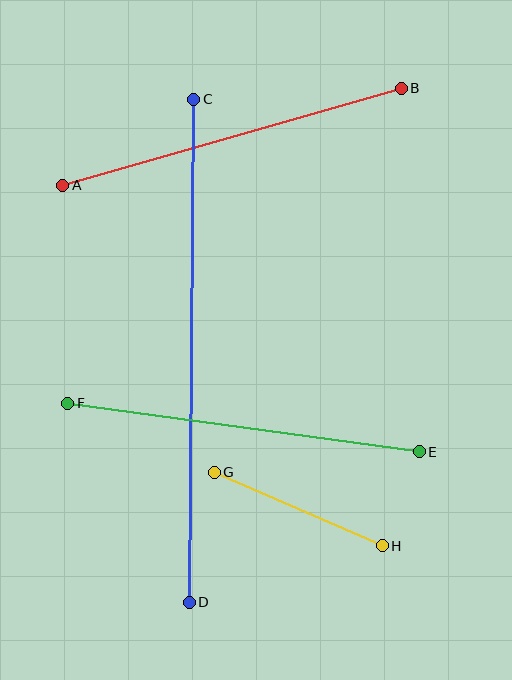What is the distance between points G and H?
The distance is approximately 183 pixels.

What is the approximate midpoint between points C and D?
The midpoint is at approximately (191, 351) pixels.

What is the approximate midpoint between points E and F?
The midpoint is at approximately (243, 428) pixels.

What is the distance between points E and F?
The distance is approximately 355 pixels.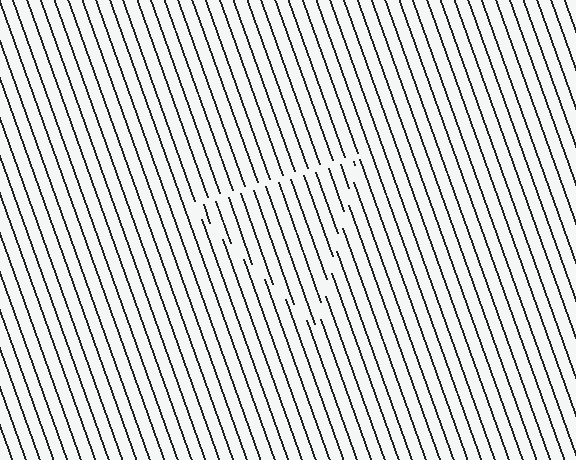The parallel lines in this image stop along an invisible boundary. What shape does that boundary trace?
An illusory triangle. The interior of the shape contains the same grating, shifted by half a period — the contour is defined by the phase discontinuity where line-ends from the inner and outer gratings abut.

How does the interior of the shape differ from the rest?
The interior of the shape contains the same grating, shifted by half a period — the contour is defined by the phase discontinuity where line-ends from the inner and outer gratings abut.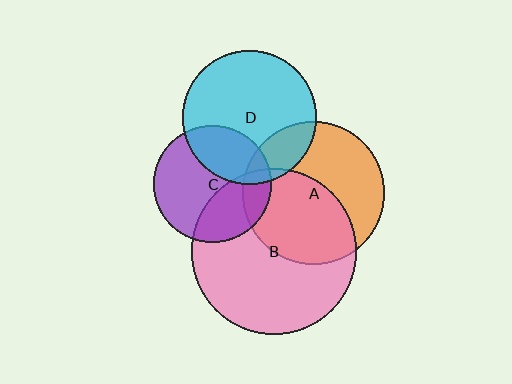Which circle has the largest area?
Circle B (pink).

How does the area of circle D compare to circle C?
Approximately 1.3 times.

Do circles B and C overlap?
Yes.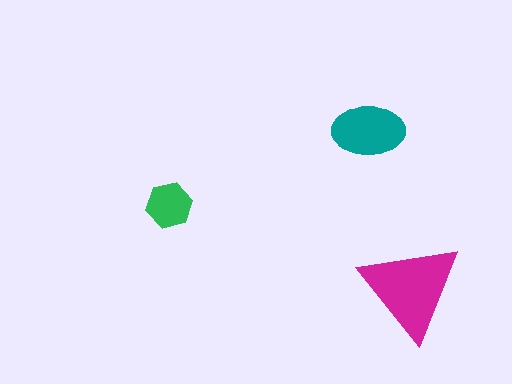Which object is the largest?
The magenta triangle.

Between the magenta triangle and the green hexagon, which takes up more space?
The magenta triangle.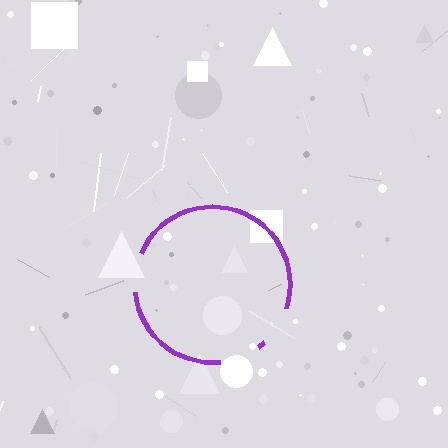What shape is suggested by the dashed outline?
The dashed outline suggests a circle.